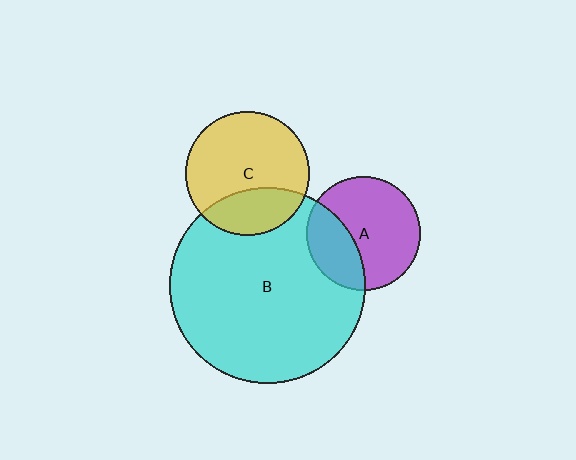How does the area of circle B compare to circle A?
Approximately 3.0 times.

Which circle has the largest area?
Circle B (cyan).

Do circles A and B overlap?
Yes.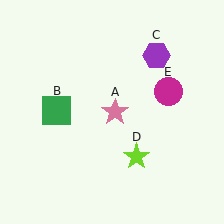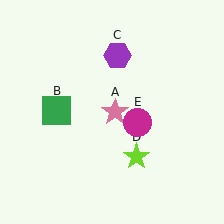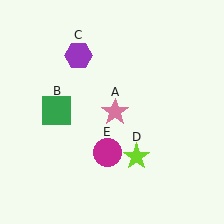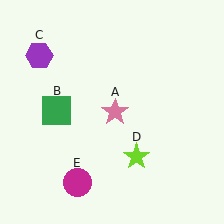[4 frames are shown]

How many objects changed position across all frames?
2 objects changed position: purple hexagon (object C), magenta circle (object E).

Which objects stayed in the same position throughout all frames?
Pink star (object A) and green square (object B) and lime star (object D) remained stationary.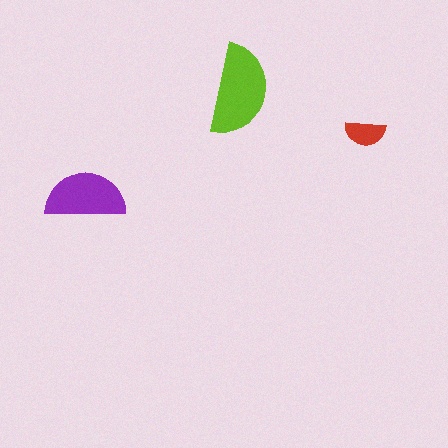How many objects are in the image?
There are 3 objects in the image.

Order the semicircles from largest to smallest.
the lime one, the purple one, the red one.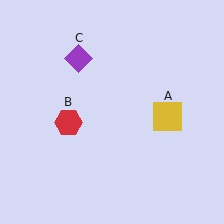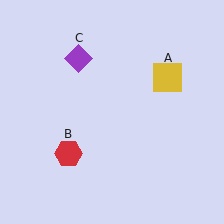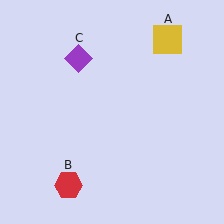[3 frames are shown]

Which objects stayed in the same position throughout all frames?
Purple diamond (object C) remained stationary.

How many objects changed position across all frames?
2 objects changed position: yellow square (object A), red hexagon (object B).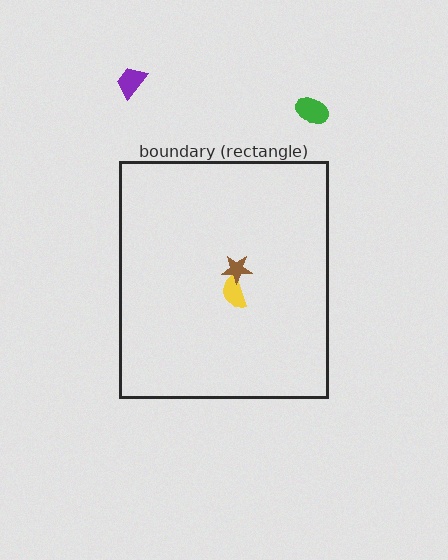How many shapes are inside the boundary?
2 inside, 2 outside.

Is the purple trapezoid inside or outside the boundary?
Outside.